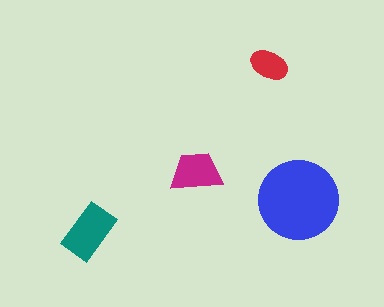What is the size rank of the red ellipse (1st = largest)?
4th.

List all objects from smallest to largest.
The red ellipse, the magenta trapezoid, the teal rectangle, the blue circle.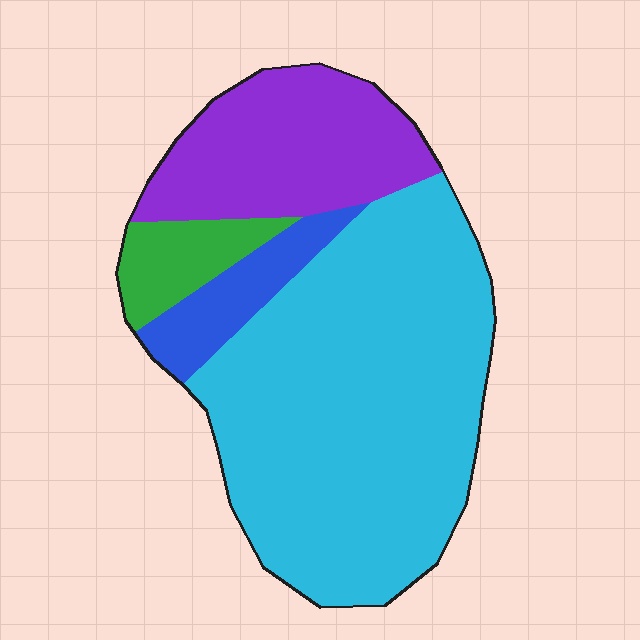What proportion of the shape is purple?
Purple covers roughly 25% of the shape.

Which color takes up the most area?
Cyan, at roughly 60%.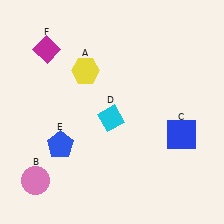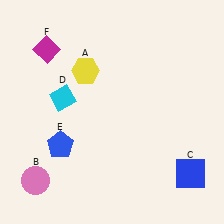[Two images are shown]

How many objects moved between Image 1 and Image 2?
2 objects moved between the two images.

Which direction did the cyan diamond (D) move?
The cyan diamond (D) moved left.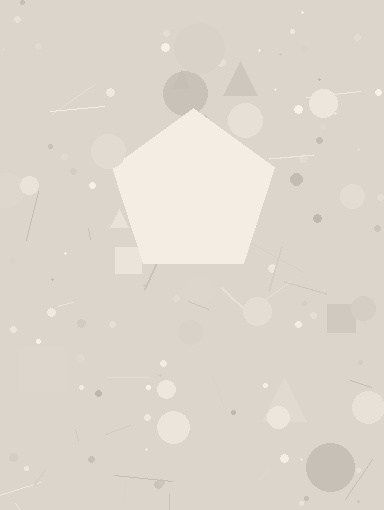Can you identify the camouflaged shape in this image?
The camouflaged shape is a pentagon.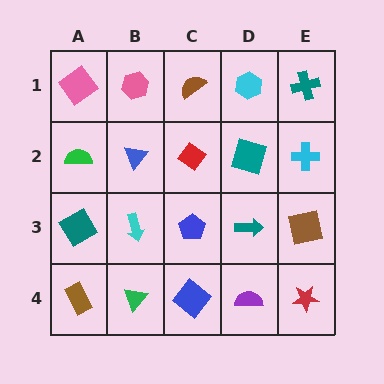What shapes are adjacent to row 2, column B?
A pink hexagon (row 1, column B), a cyan arrow (row 3, column B), a green semicircle (row 2, column A), a red diamond (row 2, column C).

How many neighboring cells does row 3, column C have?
4.